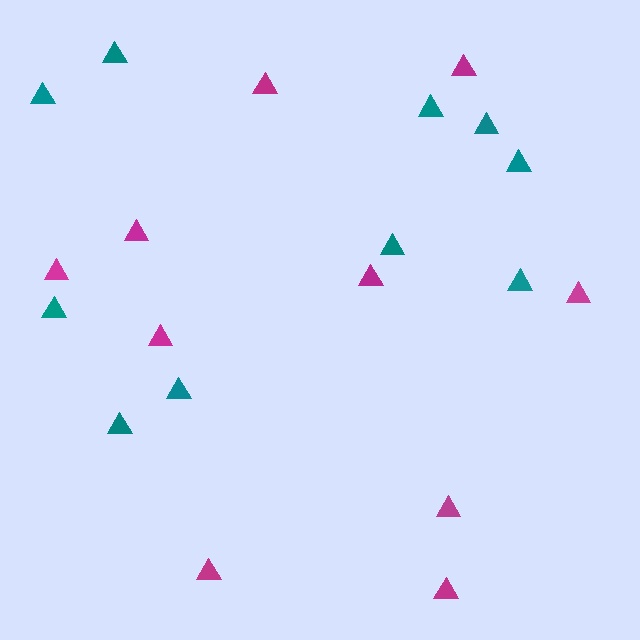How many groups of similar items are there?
There are 2 groups: one group of magenta triangles (10) and one group of teal triangles (10).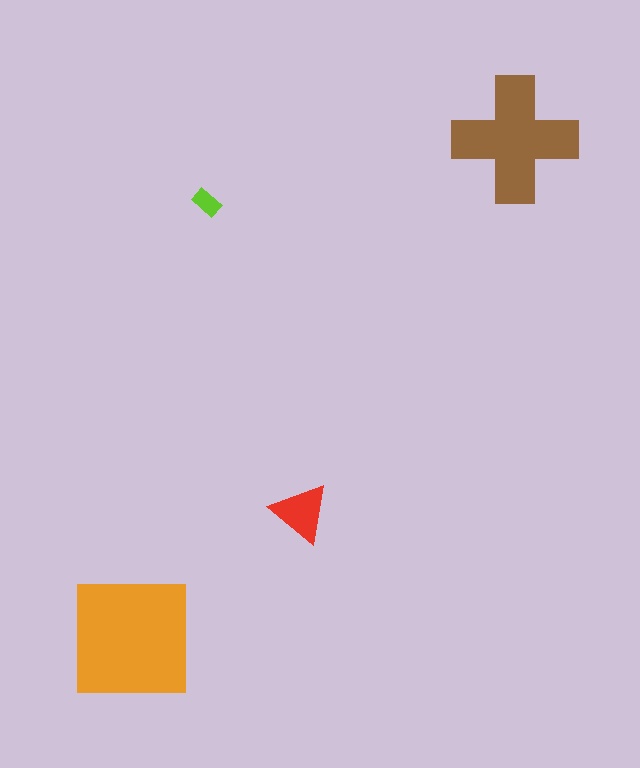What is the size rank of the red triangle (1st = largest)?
3rd.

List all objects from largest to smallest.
The orange square, the brown cross, the red triangle, the lime rectangle.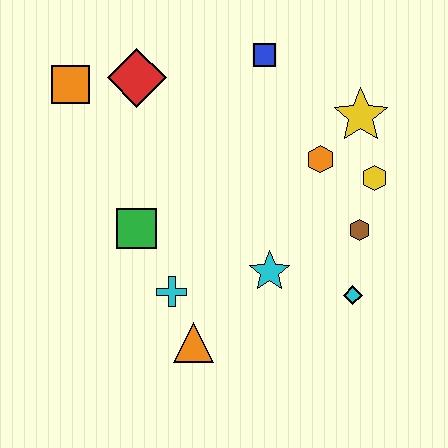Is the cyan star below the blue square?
Yes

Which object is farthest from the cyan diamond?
The orange square is farthest from the cyan diamond.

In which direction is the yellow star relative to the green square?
The yellow star is to the right of the green square.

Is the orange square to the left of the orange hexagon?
Yes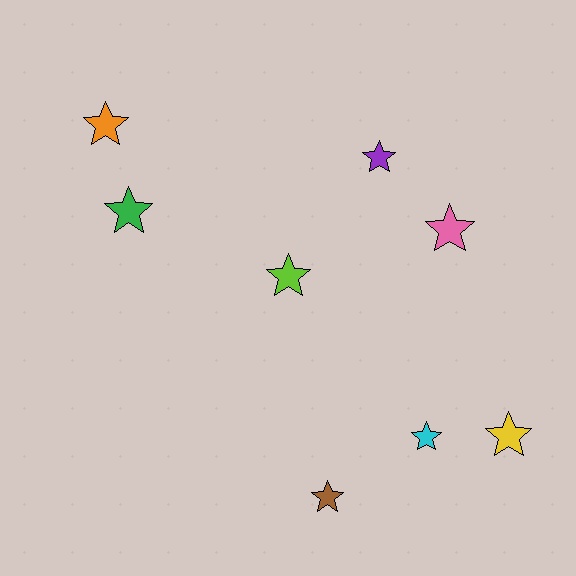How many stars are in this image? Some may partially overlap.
There are 8 stars.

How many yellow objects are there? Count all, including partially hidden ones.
There is 1 yellow object.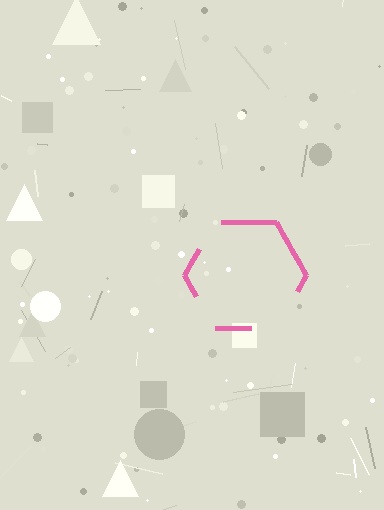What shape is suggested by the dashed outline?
The dashed outline suggests a hexagon.